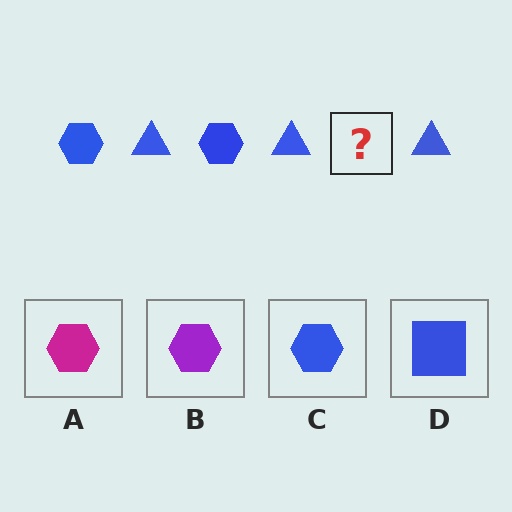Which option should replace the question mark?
Option C.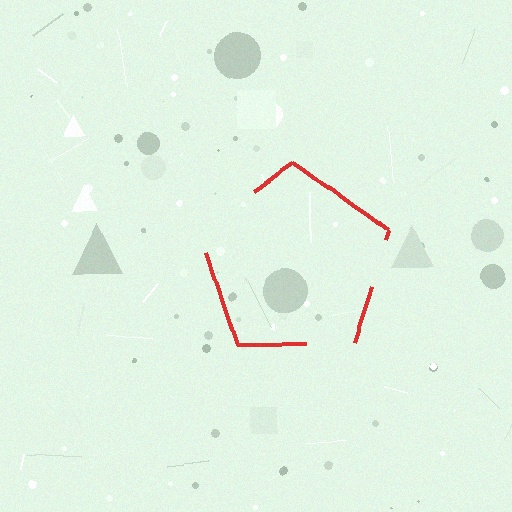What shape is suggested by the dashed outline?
The dashed outline suggests a pentagon.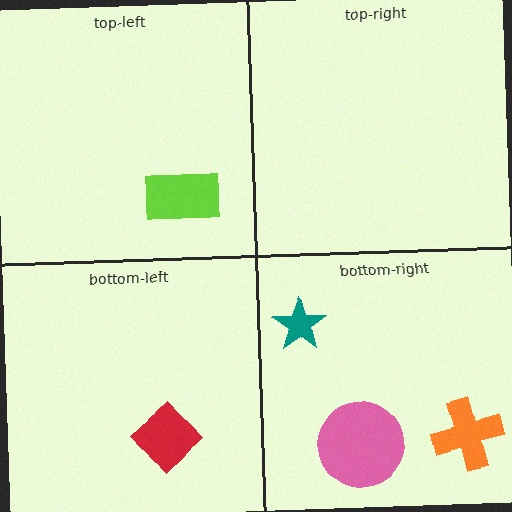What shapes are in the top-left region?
The lime rectangle.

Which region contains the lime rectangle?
The top-left region.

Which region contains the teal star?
The bottom-right region.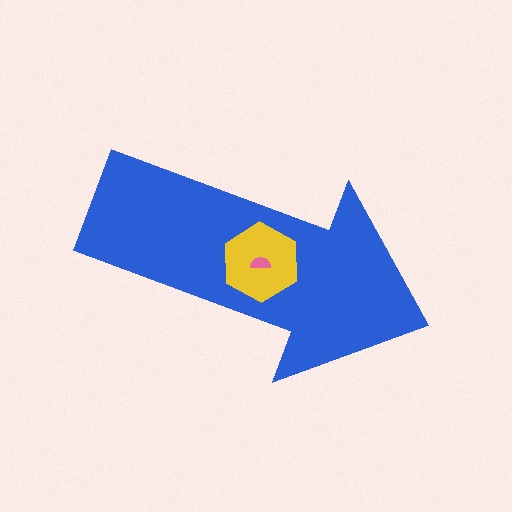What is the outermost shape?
The blue arrow.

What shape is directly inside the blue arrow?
The yellow hexagon.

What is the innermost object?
The pink semicircle.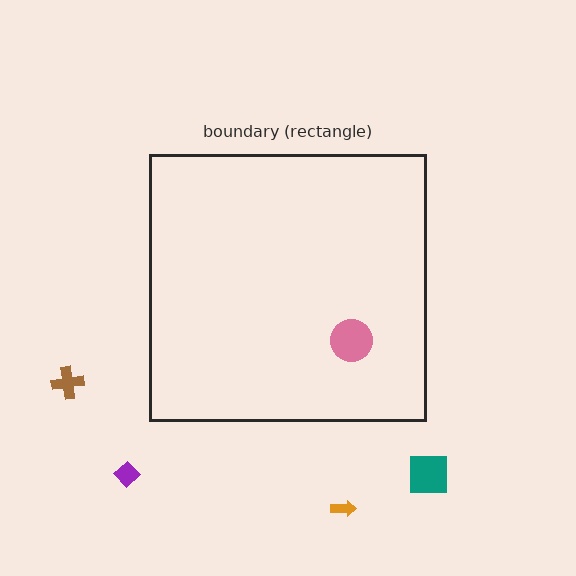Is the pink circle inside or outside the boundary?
Inside.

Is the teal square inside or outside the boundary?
Outside.